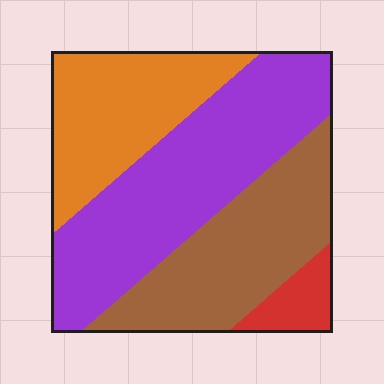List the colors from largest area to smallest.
From largest to smallest: purple, brown, orange, red.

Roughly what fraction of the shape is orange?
Orange takes up about one quarter (1/4) of the shape.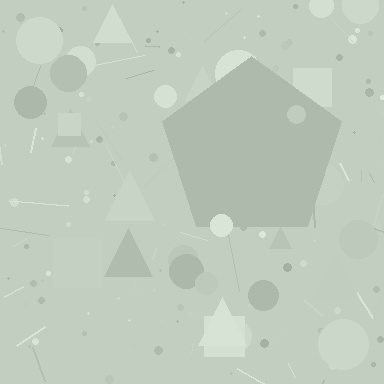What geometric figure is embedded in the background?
A pentagon is embedded in the background.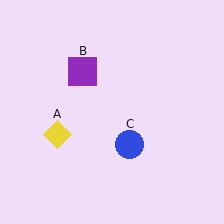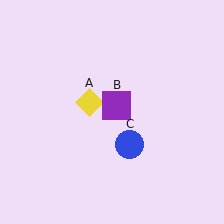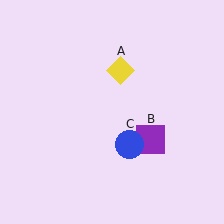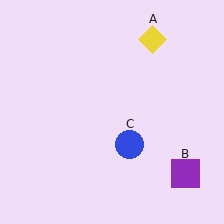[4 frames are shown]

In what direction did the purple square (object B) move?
The purple square (object B) moved down and to the right.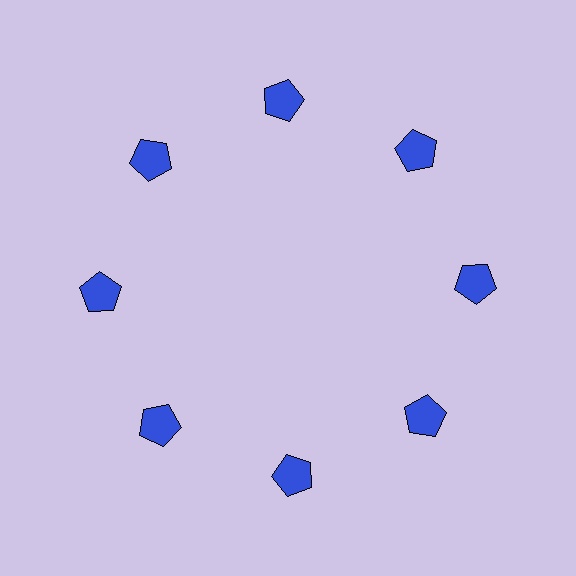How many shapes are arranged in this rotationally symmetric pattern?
There are 8 shapes, arranged in 8 groups of 1.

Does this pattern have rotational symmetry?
Yes, this pattern has 8-fold rotational symmetry. It looks the same after rotating 45 degrees around the center.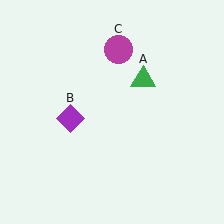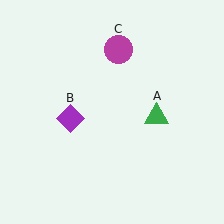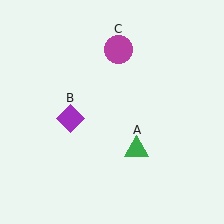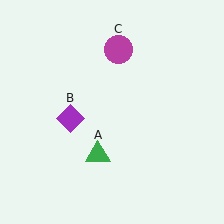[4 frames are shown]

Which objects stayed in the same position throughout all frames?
Purple diamond (object B) and magenta circle (object C) remained stationary.